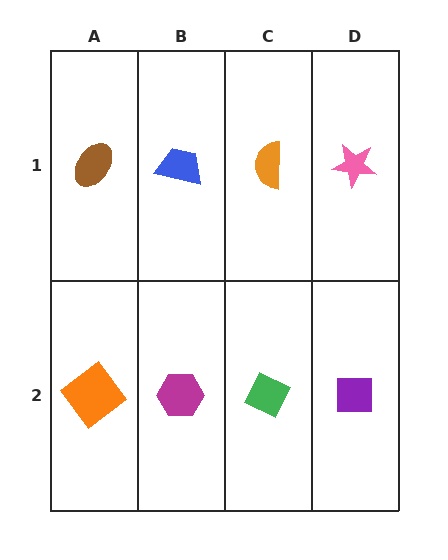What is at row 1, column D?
A pink star.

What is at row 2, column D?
A purple square.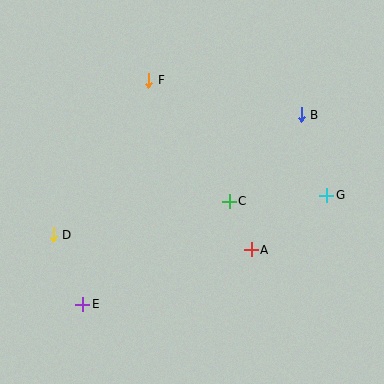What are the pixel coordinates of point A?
Point A is at (251, 250).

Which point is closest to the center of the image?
Point C at (229, 201) is closest to the center.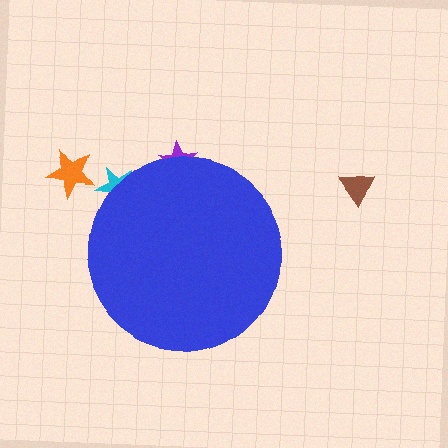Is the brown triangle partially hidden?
No, the brown triangle is fully visible.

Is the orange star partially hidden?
No, the orange star is fully visible.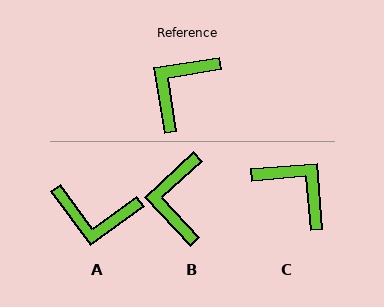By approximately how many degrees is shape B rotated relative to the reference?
Approximately 34 degrees counter-clockwise.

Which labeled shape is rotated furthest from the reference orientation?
A, about 117 degrees away.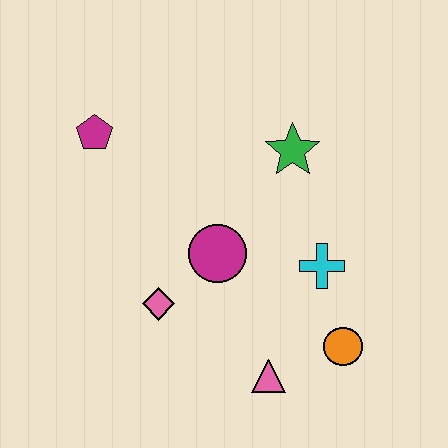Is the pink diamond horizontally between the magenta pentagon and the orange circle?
Yes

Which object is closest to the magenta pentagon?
The magenta circle is closest to the magenta pentagon.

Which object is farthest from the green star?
The pink triangle is farthest from the green star.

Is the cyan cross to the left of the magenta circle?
No